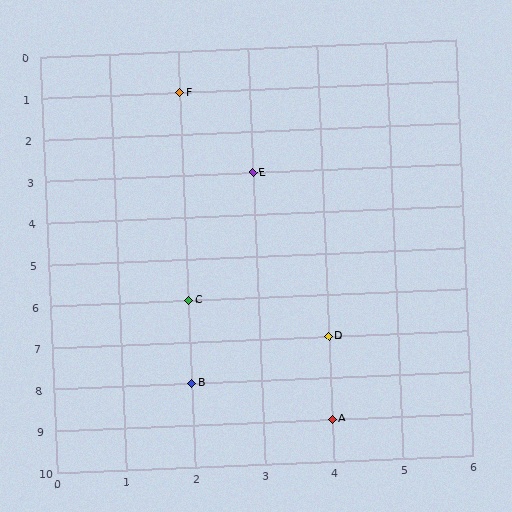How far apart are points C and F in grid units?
Points C and F are 5 rows apart.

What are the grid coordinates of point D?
Point D is at grid coordinates (4, 7).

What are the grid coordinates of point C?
Point C is at grid coordinates (2, 6).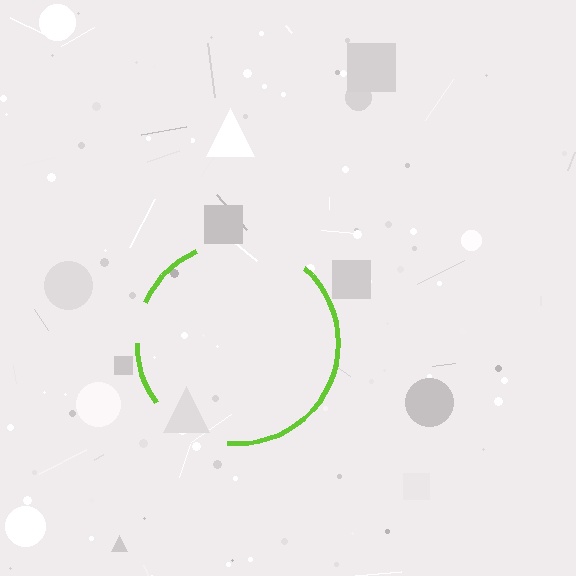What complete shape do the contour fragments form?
The contour fragments form a circle.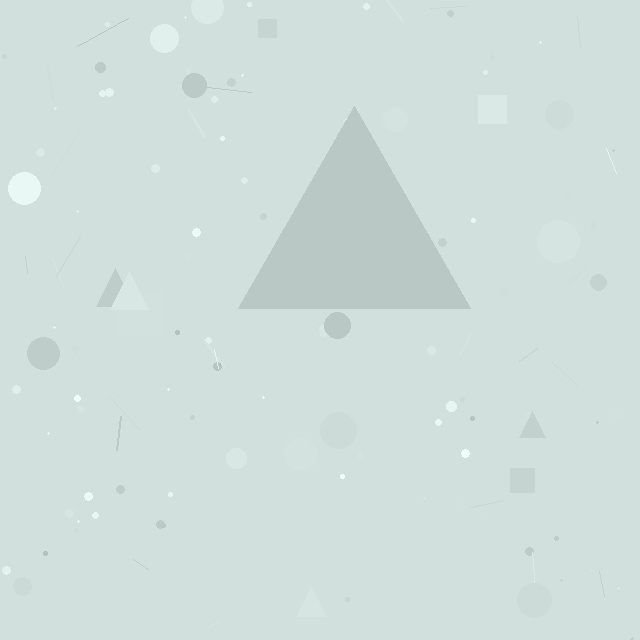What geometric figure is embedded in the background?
A triangle is embedded in the background.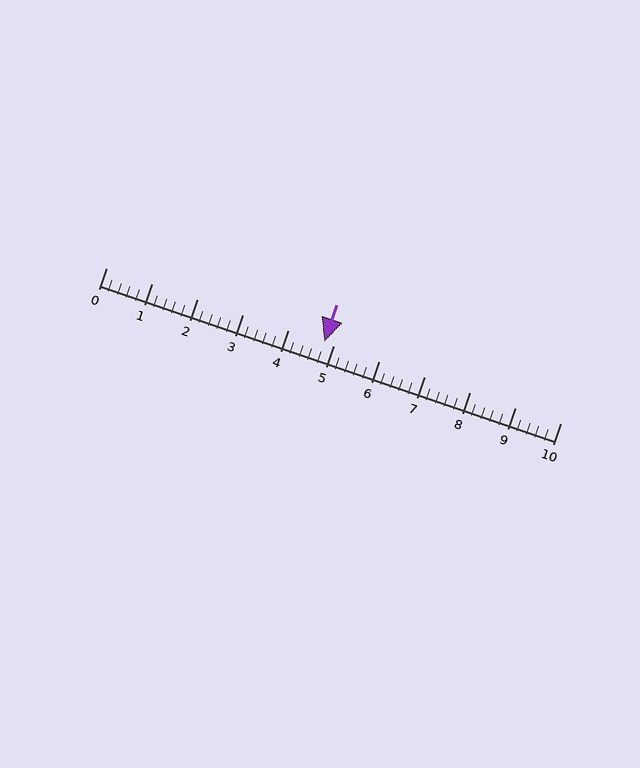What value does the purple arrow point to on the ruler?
The purple arrow points to approximately 4.8.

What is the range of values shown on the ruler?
The ruler shows values from 0 to 10.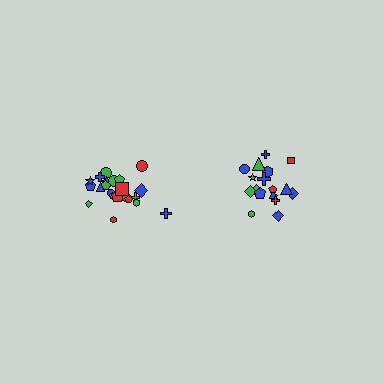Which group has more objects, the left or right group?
The left group.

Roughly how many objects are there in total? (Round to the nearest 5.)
Roughly 40 objects in total.